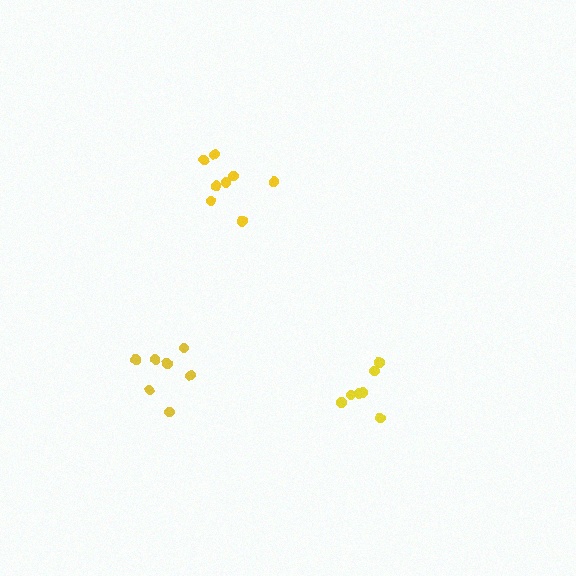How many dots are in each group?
Group 1: 7 dots, Group 2: 7 dots, Group 3: 8 dots (22 total).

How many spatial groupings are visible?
There are 3 spatial groupings.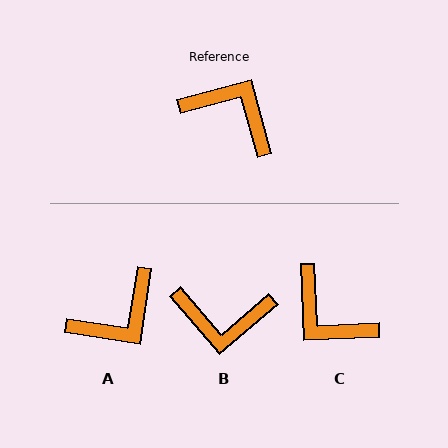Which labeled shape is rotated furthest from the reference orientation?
C, about 167 degrees away.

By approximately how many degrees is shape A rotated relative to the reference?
Approximately 114 degrees clockwise.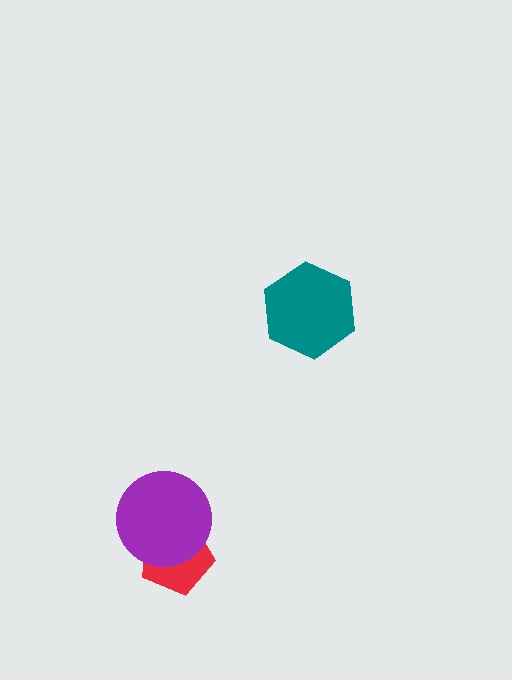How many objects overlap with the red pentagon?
1 object overlaps with the red pentagon.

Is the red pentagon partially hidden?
Yes, it is partially covered by another shape.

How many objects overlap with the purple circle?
1 object overlaps with the purple circle.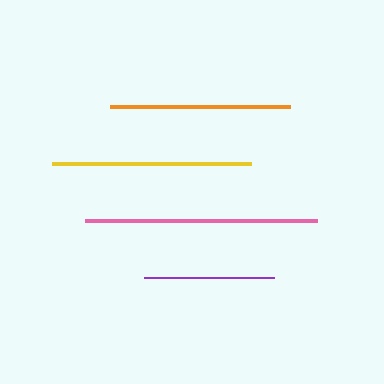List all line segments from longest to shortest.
From longest to shortest: pink, yellow, orange, purple.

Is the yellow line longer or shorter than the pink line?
The pink line is longer than the yellow line.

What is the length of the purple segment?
The purple segment is approximately 129 pixels long.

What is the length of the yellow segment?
The yellow segment is approximately 198 pixels long.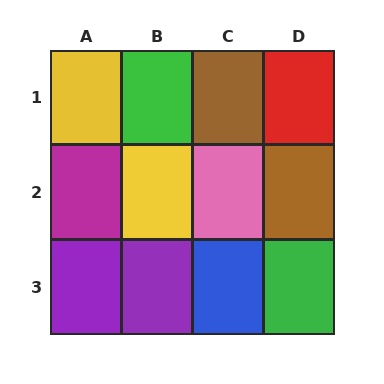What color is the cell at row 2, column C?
Pink.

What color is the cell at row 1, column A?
Yellow.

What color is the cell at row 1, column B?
Green.